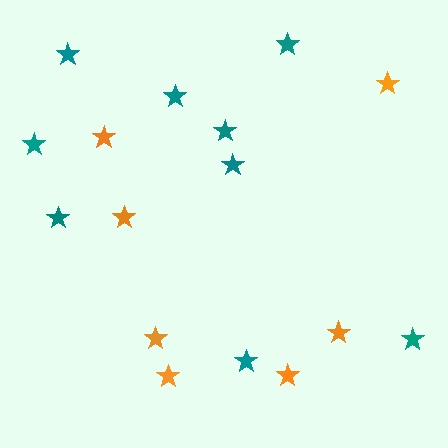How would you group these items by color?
There are 2 groups: one group of orange stars (7) and one group of teal stars (9).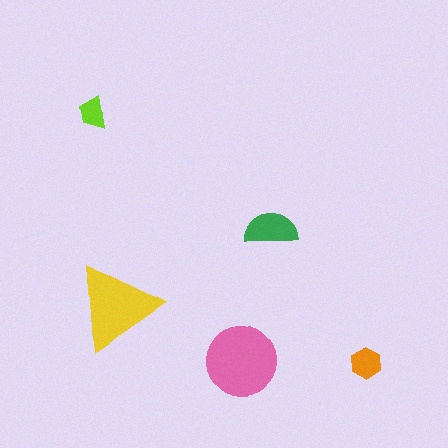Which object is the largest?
The pink circle.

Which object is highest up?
The lime trapezoid is topmost.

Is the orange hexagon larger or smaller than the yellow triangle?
Smaller.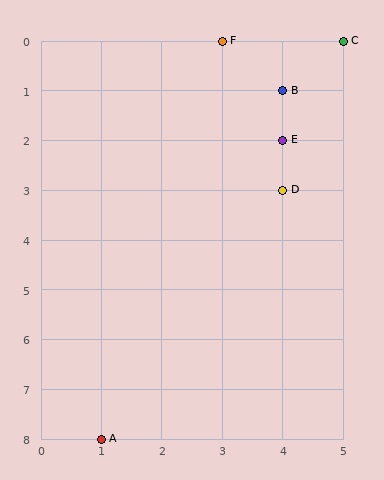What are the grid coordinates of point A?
Point A is at grid coordinates (1, 8).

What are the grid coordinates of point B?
Point B is at grid coordinates (4, 1).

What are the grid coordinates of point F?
Point F is at grid coordinates (3, 0).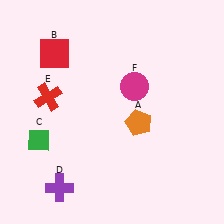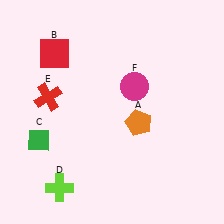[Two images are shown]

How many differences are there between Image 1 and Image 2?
There is 1 difference between the two images.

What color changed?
The cross (D) changed from purple in Image 1 to lime in Image 2.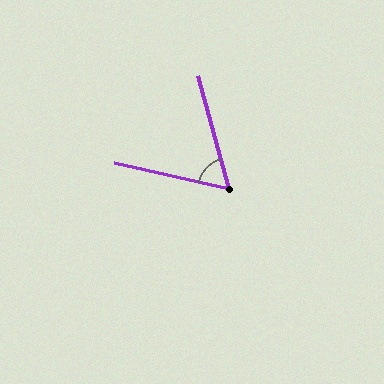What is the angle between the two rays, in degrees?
Approximately 62 degrees.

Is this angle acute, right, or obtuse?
It is acute.